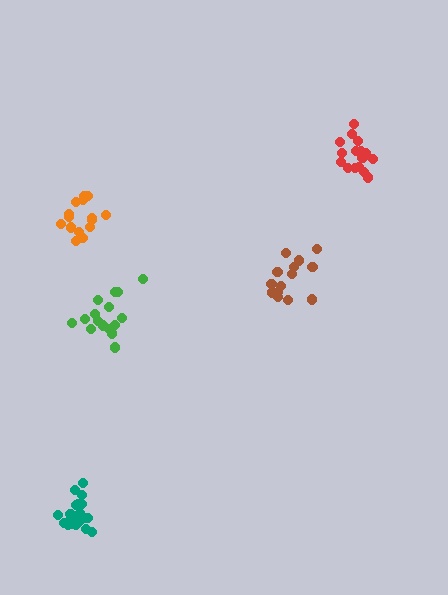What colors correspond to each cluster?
The clusters are colored: teal, green, red, orange, brown.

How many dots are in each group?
Group 1: 20 dots, Group 2: 16 dots, Group 3: 17 dots, Group 4: 15 dots, Group 5: 14 dots (82 total).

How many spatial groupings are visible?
There are 5 spatial groupings.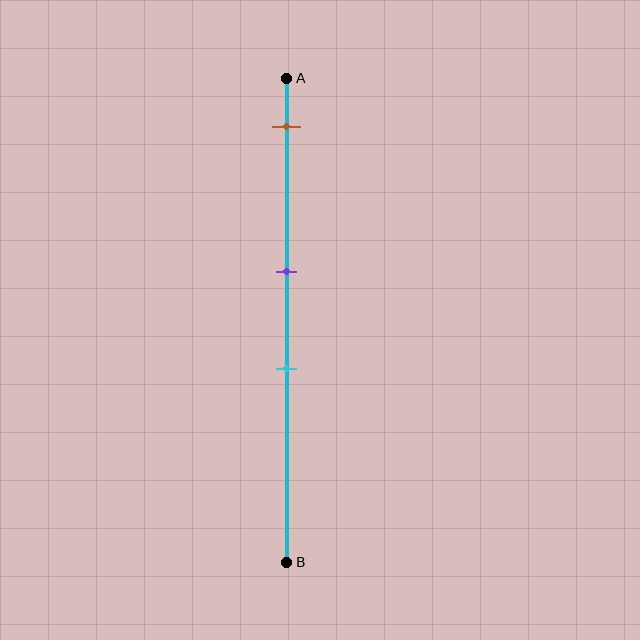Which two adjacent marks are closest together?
The purple and cyan marks are the closest adjacent pair.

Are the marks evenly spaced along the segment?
No, the marks are not evenly spaced.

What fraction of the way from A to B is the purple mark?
The purple mark is approximately 40% (0.4) of the way from A to B.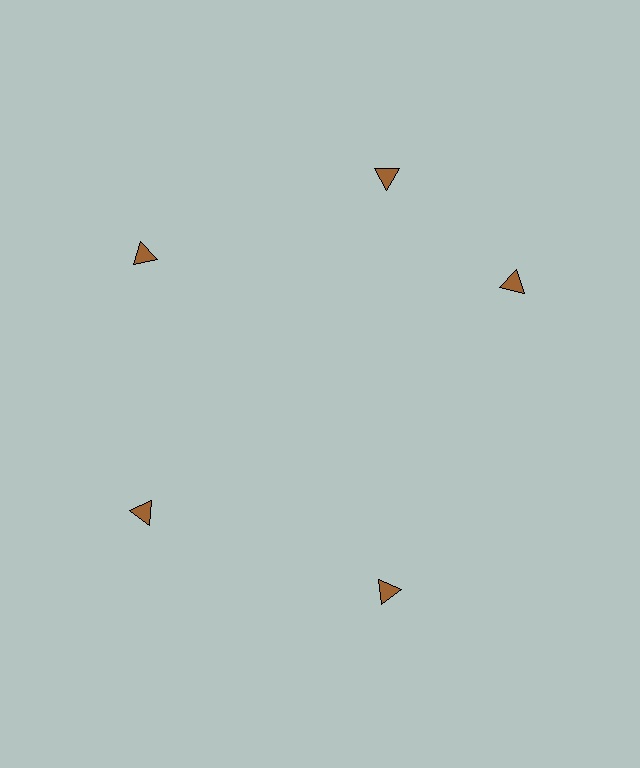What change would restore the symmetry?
The symmetry would be restored by rotating it back into even spacing with its neighbors so that all 5 triangles sit at equal angles and equal distance from the center.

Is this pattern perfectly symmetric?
No. The 5 brown triangles are arranged in a ring, but one element near the 3 o'clock position is rotated out of alignment along the ring, breaking the 5-fold rotational symmetry.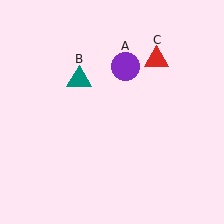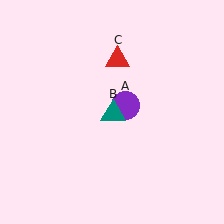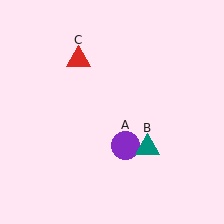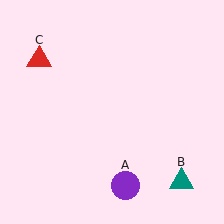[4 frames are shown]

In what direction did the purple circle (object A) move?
The purple circle (object A) moved down.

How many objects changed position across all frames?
3 objects changed position: purple circle (object A), teal triangle (object B), red triangle (object C).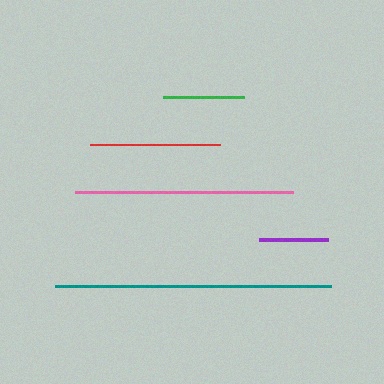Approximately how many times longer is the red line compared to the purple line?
The red line is approximately 1.9 times the length of the purple line.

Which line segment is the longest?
The teal line is the longest at approximately 275 pixels.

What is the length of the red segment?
The red segment is approximately 130 pixels long.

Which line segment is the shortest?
The purple line is the shortest at approximately 69 pixels.